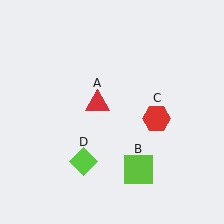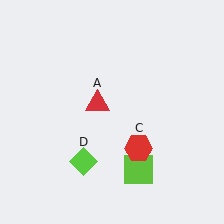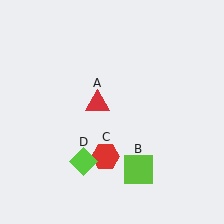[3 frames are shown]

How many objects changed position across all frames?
1 object changed position: red hexagon (object C).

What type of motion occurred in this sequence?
The red hexagon (object C) rotated clockwise around the center of the scene.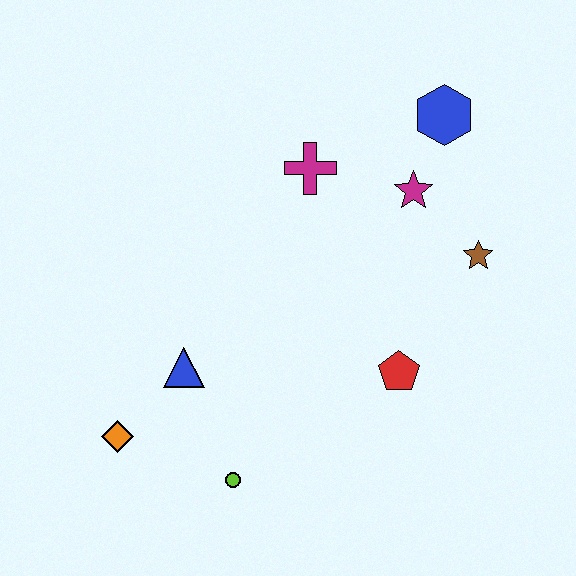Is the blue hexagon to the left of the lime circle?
No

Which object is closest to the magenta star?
The blue hexagon is closest to the magenta star.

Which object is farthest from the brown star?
The orange diamond is farthest from the brown star.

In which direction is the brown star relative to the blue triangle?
The brown star is to the right of the blue triangle.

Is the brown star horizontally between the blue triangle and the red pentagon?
No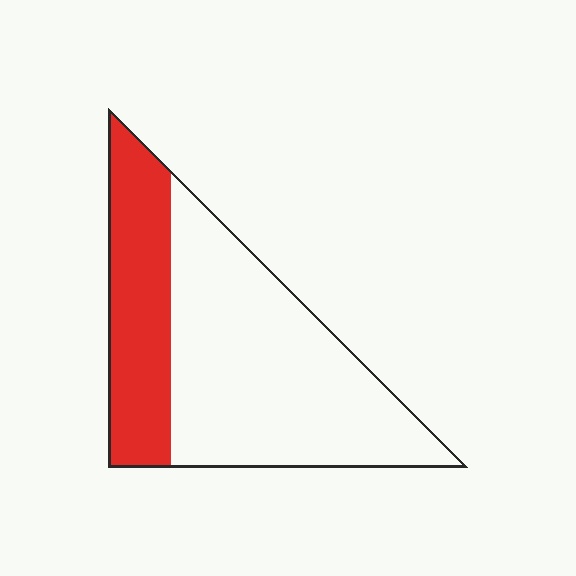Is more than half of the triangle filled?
No.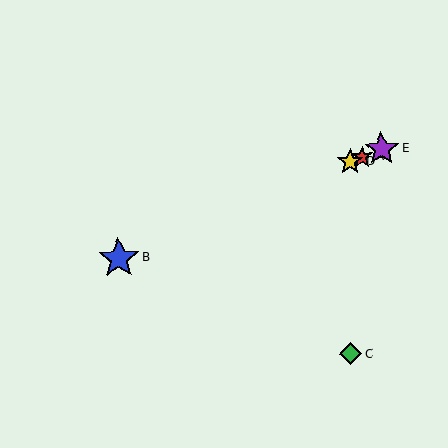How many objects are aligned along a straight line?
4 objects (A, B, D, E) are aligned along a straight line.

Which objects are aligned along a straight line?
Objects A, B, D, E are aligned along a straight line.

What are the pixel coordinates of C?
Object C is at (351, 354).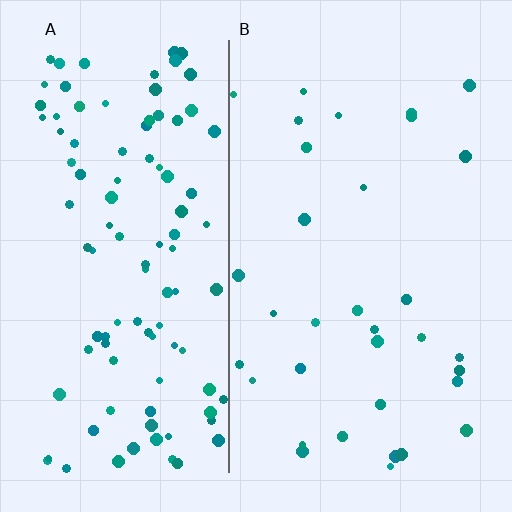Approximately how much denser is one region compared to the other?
Approximately 3.2× — region A over region B.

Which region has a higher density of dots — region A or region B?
A (the left).